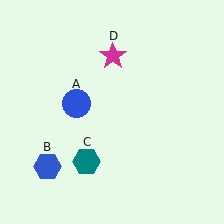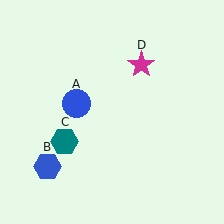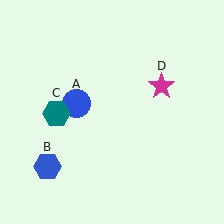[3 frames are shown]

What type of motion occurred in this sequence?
The teal hexagon (object C), magenta star (object D) rotated clockwise around the center of the scene.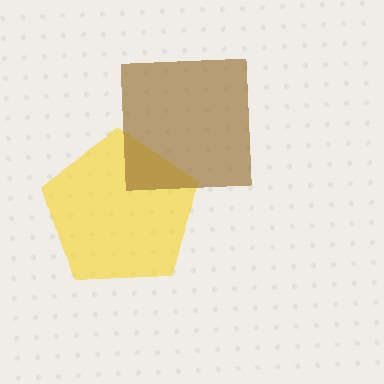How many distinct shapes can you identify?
There are 2 distinct shapes: a yellow pentagon, a brown square.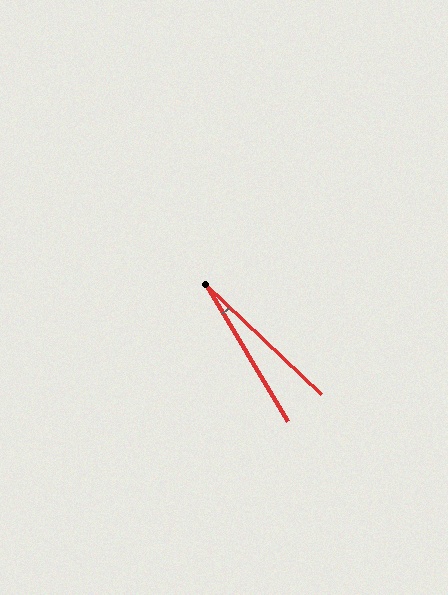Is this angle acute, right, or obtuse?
It is acute.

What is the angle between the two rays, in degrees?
Approximately 16 degrees.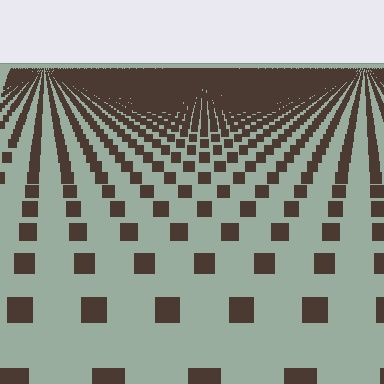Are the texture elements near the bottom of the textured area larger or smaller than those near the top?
Larger. Near the bottom, elements are closer to the viewer and appear at a bigger on-screen size.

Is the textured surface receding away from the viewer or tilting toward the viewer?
The surface is receding away from the viewer. Texture elements get smaller and denser toward the top.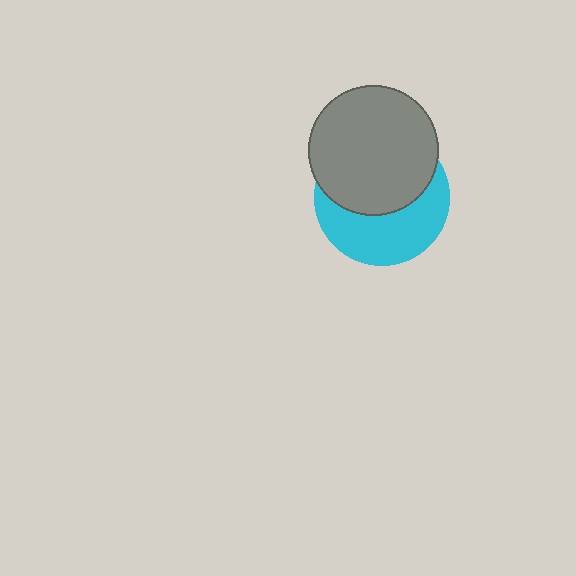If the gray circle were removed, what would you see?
You would see the complete cyan circle.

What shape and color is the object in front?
The object in front is a gray circle.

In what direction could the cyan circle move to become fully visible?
The cyan circle could move down. That would shift it out from behind the gray circle entirely.